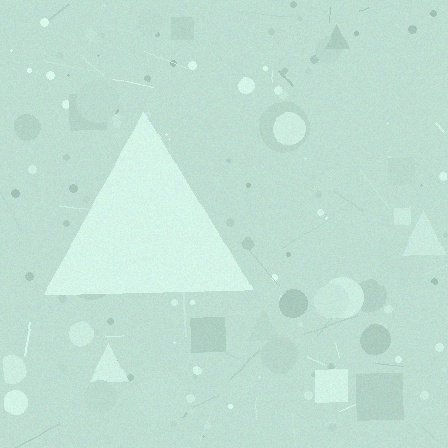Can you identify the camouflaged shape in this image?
The camouflaged shape is a triangle.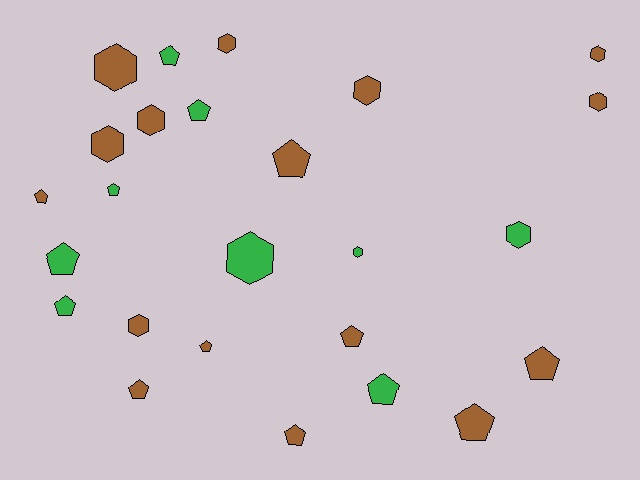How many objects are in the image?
There are 25 objects.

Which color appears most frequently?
Brown, with 16 objects.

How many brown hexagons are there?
There are 8 brown hexagons.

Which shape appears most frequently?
Pentagon, with 14 objects.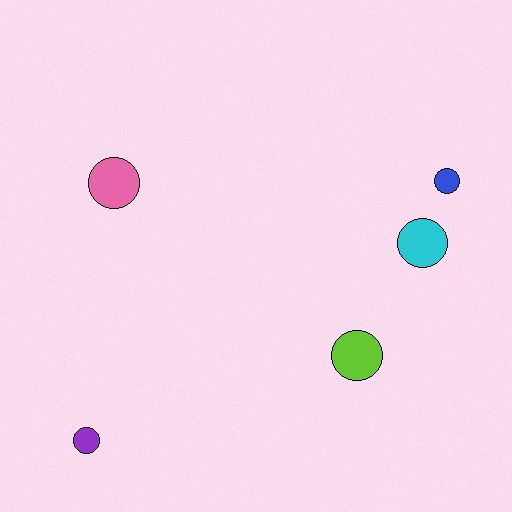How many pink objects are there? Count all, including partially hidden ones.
There is 1 pink object.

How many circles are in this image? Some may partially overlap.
There are 5 circles.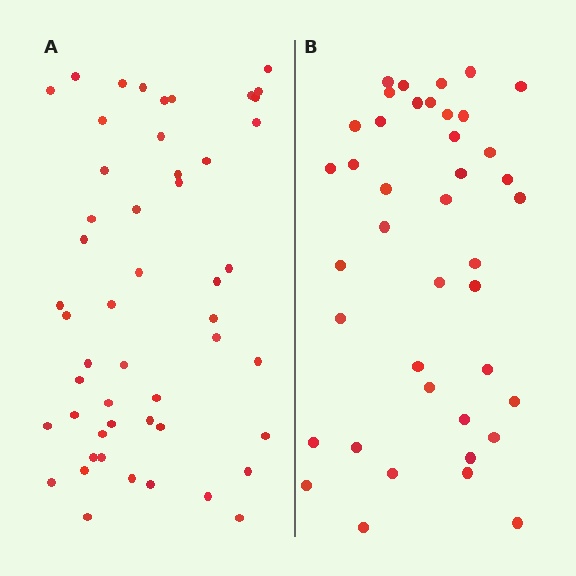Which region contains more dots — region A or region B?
Region A (the left region) has more dots.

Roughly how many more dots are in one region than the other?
Region A has roughly 10 or so more dots than region B.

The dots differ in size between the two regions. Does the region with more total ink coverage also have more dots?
No. Region B has more total ink coverage because its dots are larger, but region A actually contains more individual dots. Total area can be misleading — the number of items is what matters here.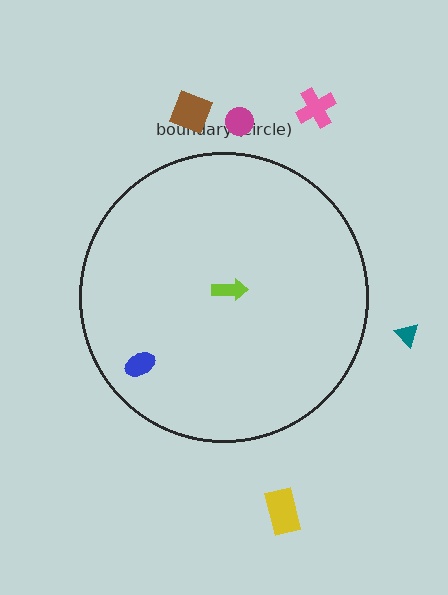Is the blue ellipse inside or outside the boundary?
Inside.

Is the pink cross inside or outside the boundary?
Outside.